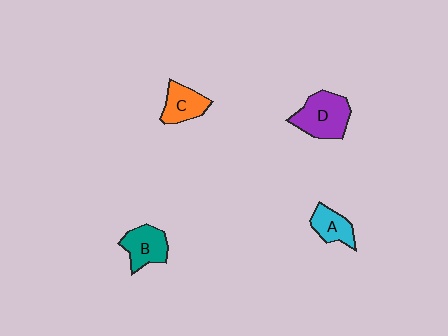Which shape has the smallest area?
Shape A (cyan).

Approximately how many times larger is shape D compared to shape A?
Approximately 1.7 times.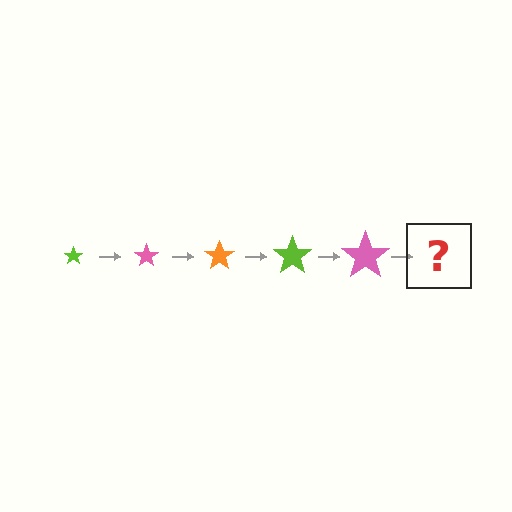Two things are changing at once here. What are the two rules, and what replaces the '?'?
The two rules are that the star grows larger each step and the color cycles through lime, pink, and orange. The '?' should be an orange star, larger than the previous one.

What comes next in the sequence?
The next element should be an orange star, larger than the previous one.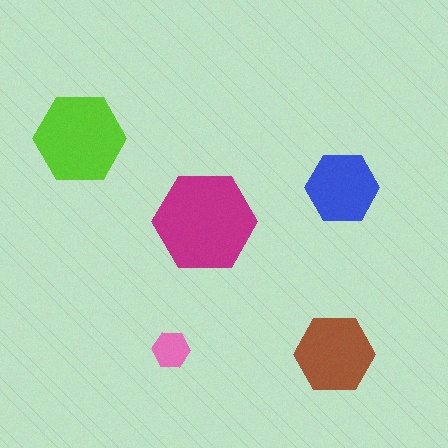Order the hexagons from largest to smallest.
the magenta one, the lime one, the brown one, the blue one, the pink one.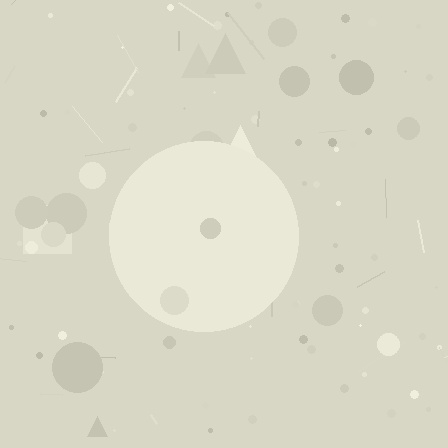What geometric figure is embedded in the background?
A circle is embedded in the background.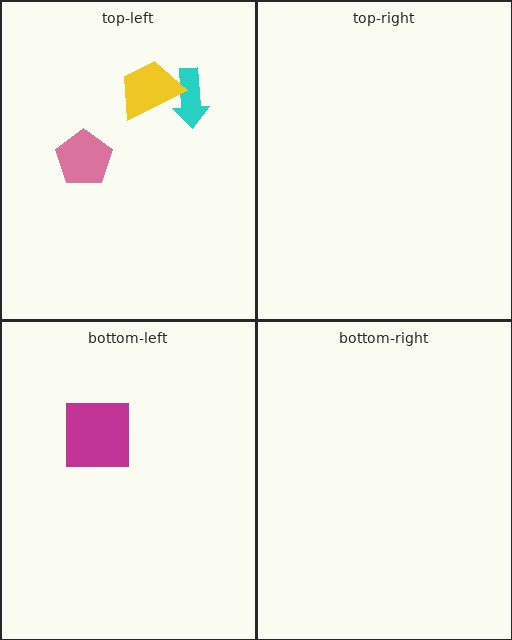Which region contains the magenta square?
The bottom-left region.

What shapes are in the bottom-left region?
The magenta square.